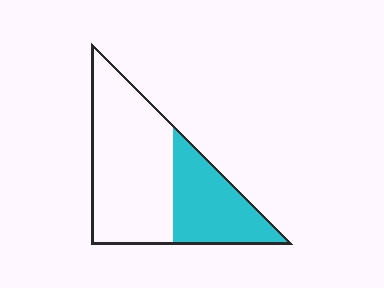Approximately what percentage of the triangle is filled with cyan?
Approximately 35%.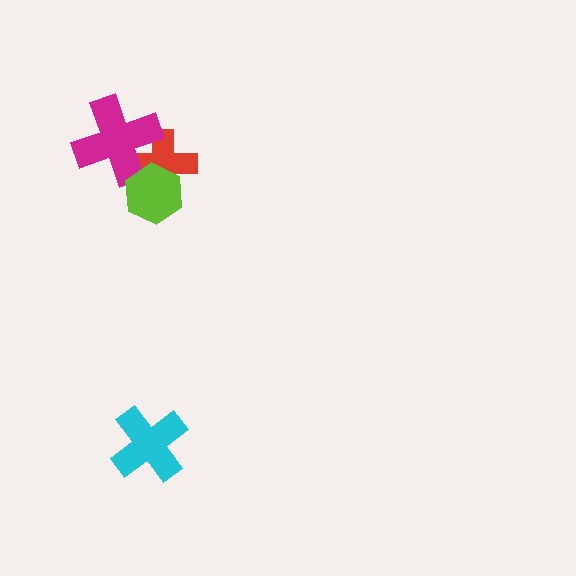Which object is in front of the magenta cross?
The lime hexagon is in front of the magenta cross.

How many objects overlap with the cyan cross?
0 objects overlap with the cyan cross.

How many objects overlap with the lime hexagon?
2 objects overlap with the lime hexagon.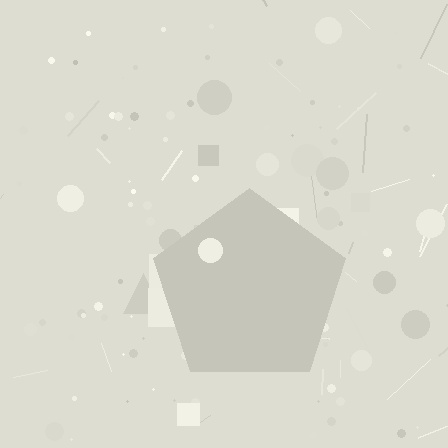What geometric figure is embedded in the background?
A pentagon is embedded in the background.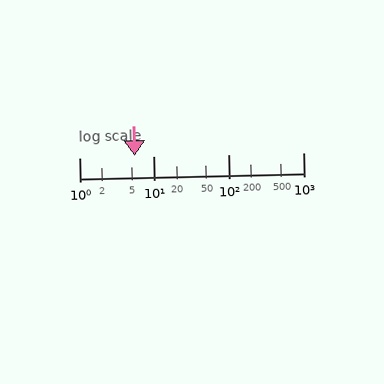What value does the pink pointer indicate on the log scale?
The pointer indicates approximately 5.5.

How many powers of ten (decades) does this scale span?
The scale spans 3 decades, from 1 to 1000.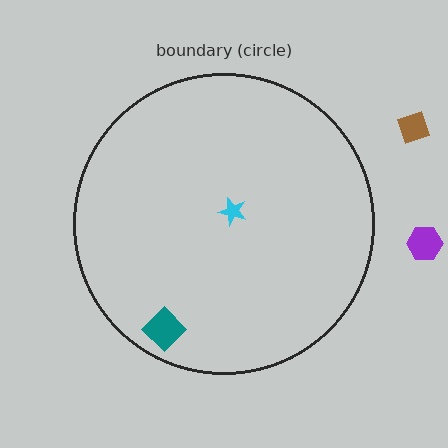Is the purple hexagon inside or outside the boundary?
Outside.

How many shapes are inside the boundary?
2 inside, 2 outside.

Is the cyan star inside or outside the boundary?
Inside.